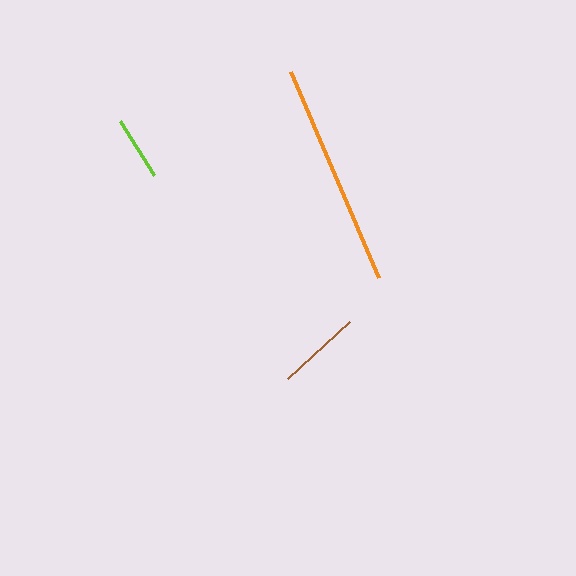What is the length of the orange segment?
The orange segment is approximately 224 pixels long.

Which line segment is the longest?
The orange line is the longest at approximately 224 pixels.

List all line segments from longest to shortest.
From longest to shortest: orange, brown, lime.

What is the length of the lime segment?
The lime segment is approximately 64 pixels long.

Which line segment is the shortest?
The lime line is the shortest at approximately 64 pixels.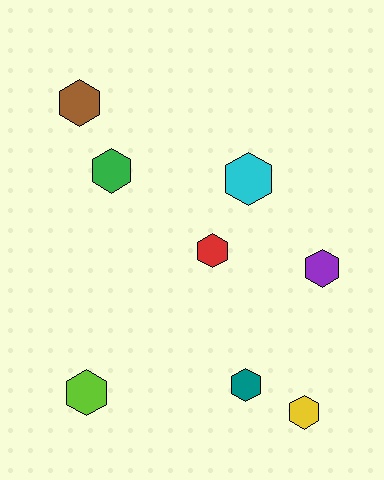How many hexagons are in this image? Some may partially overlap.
There are 8 hexagons.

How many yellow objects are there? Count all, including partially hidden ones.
There is 1 yellow object.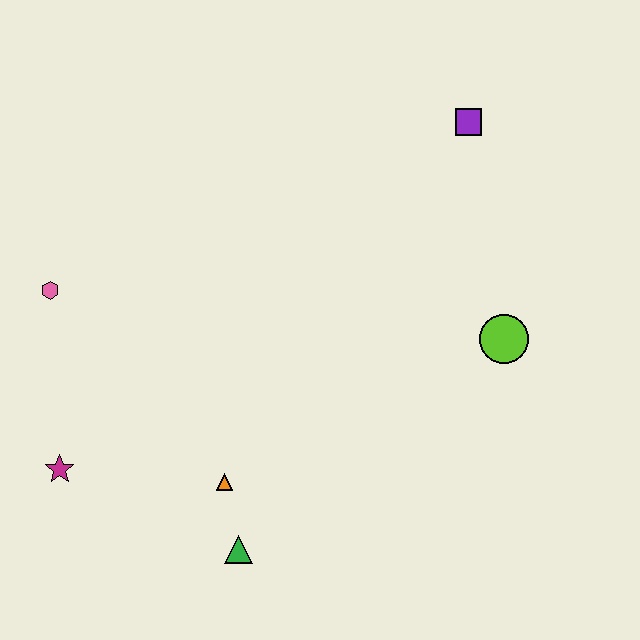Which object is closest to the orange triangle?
The green triangle is closest to the orange triangle.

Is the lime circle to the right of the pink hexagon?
Yes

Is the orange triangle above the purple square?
No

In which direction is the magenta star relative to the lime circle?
The magenta star is to the left of the lime circle.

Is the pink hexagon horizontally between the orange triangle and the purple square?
No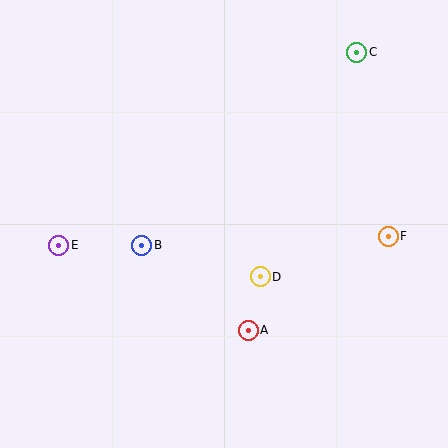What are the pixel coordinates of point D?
Point D is at (260, 277).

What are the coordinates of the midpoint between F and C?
The midpoint between F and C is at (372, 144).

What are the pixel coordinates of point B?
Point B is at (142, 245).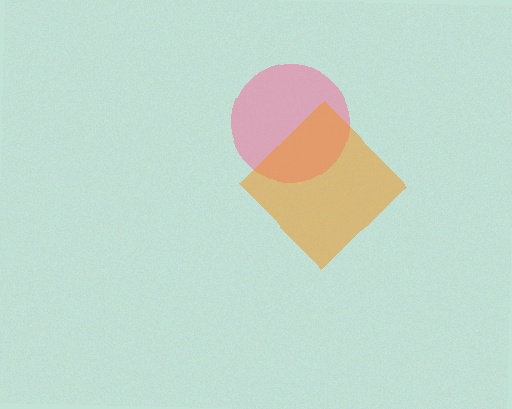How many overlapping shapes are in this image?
There are 2 overlapping shapes in the image.